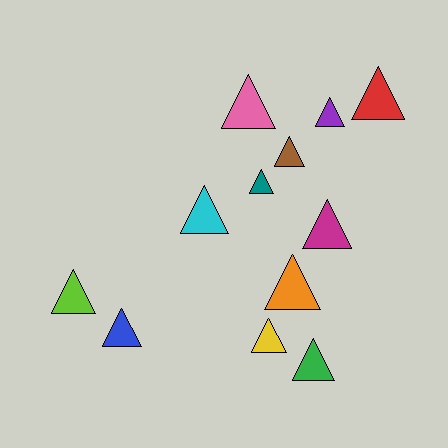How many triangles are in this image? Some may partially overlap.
There are 12 triangles.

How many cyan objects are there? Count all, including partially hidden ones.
There is 1 cyan object.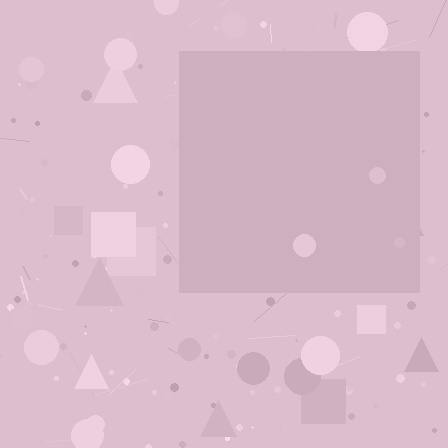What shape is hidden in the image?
A square is hidden in the image.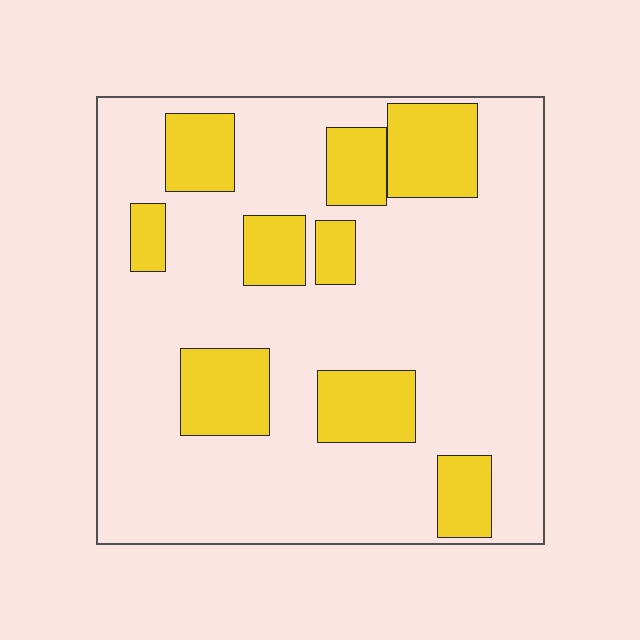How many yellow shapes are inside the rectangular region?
9.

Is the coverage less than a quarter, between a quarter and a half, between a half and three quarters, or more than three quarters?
Less than a quarter.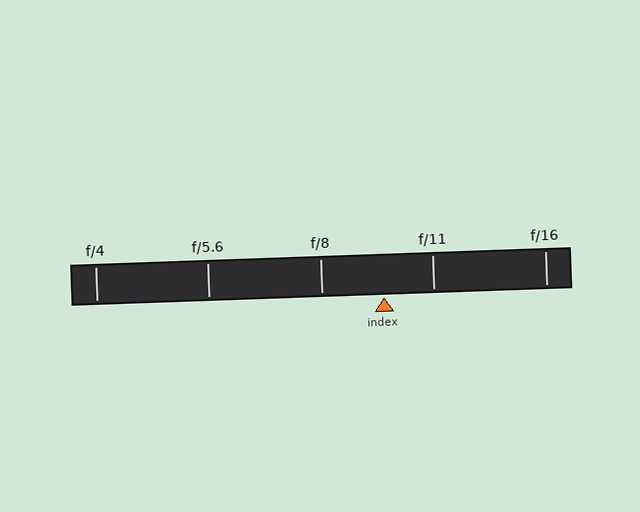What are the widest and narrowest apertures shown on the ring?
The widest aperture shown is f/4 and the narrowest is f/16.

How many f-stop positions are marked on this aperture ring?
There are 5 f-stop positions marked.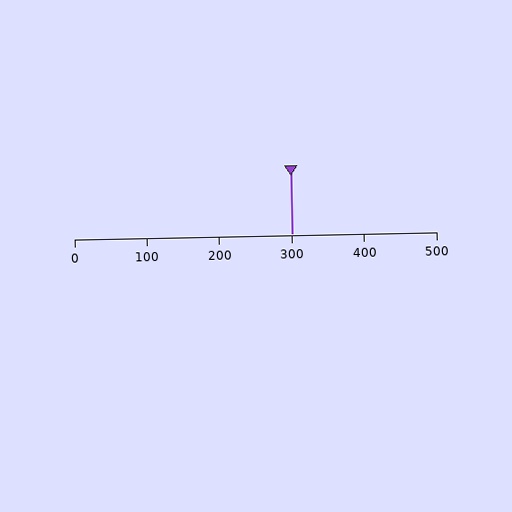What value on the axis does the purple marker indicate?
The marker indicates approximately 300.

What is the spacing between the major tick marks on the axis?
The major ticks are spaced 100 apart.